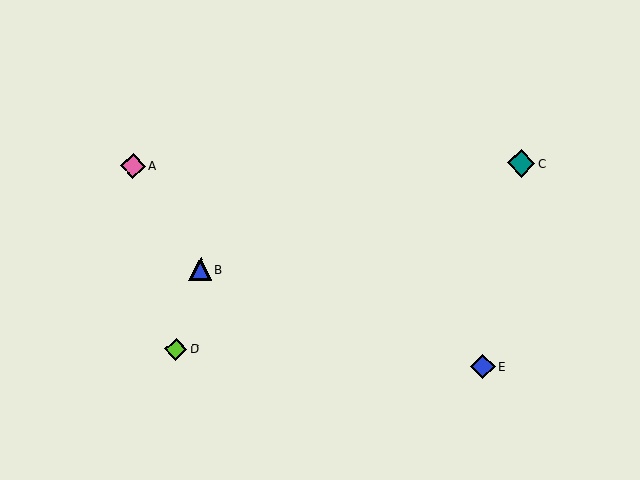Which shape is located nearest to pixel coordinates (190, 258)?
The blue triangle (labeled B) at (200, 269) is nearest to that location.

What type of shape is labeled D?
Shape D is a lime diamond.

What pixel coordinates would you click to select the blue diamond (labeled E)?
Click at (483, 366) to select the blue diamond E.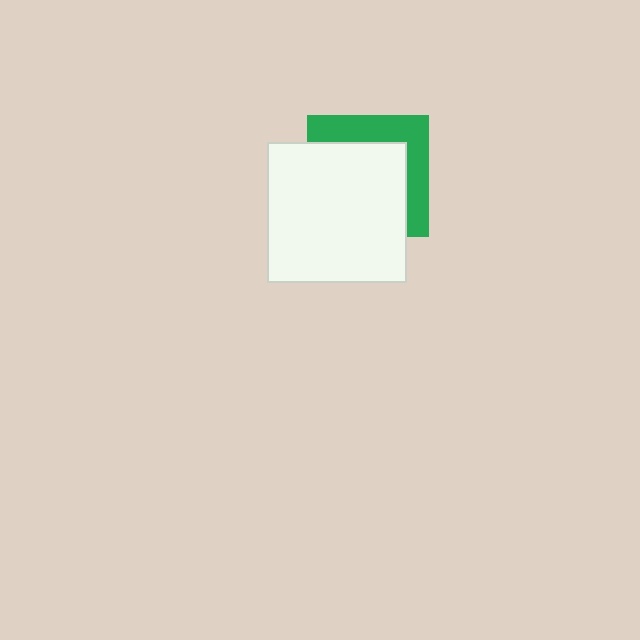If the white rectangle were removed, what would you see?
You would see the complete green square.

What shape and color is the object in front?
The object in front is a white rectangle.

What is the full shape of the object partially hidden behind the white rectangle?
The partially hidden object is a green square.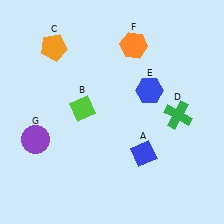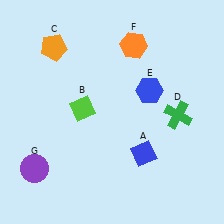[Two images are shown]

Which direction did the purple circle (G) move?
The purple circle (G) moved down.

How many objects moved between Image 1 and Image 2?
1 object moved between the two images.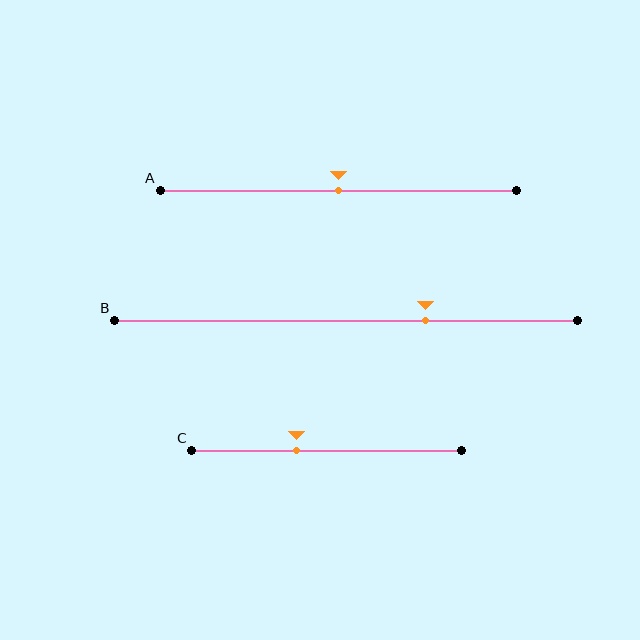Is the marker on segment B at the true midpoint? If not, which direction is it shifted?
No, the marker on segment B is shifted to the right by about 17% of the segment length.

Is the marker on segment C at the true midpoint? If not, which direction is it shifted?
No, the marker on segment C is shifted to the left by about 11% of the segment length.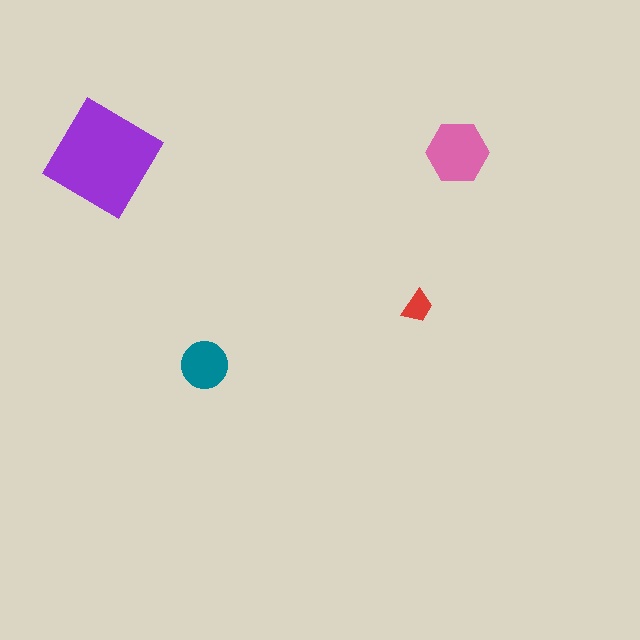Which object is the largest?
The purple diamond.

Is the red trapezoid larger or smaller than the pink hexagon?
Smaller.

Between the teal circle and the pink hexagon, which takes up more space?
The pink hexagon.